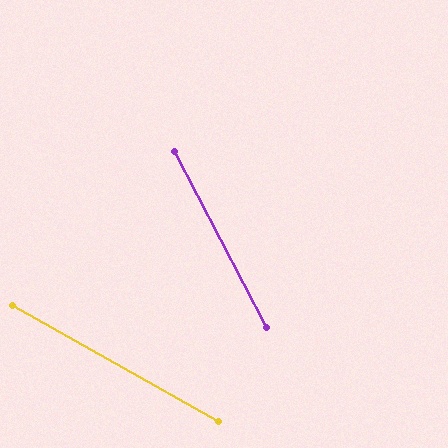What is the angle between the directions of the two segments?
Approximately 33 degrees.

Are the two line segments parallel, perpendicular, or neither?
Neither parallel nor perpendicular — they differ by about 33°.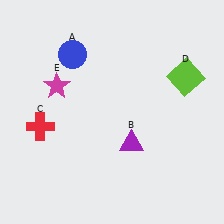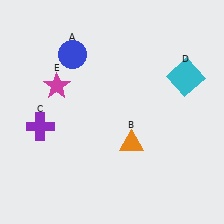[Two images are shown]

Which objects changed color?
B changed from purple to orange. C changed from red to purple. D changed from lime to cyan.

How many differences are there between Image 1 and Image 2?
There are 3 differences between the two images.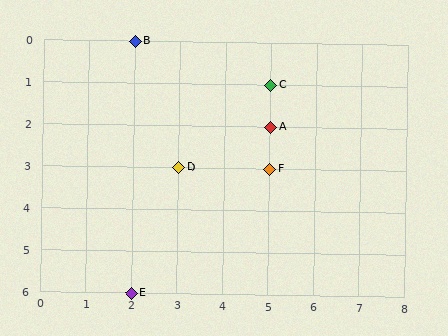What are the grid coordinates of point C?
Point C is at grid coordinates (5, 1).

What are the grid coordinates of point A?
Point A is at grid coordinates (5, 2).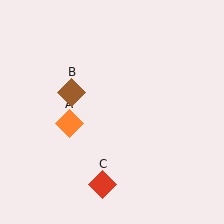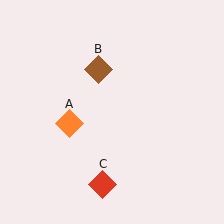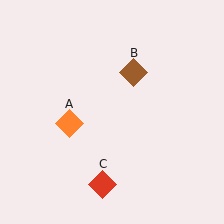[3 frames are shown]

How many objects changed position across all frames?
1 object changed position: brown diamond (object B).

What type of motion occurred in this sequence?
The brown diamond (object B) rotated clockwise around the center of the scene.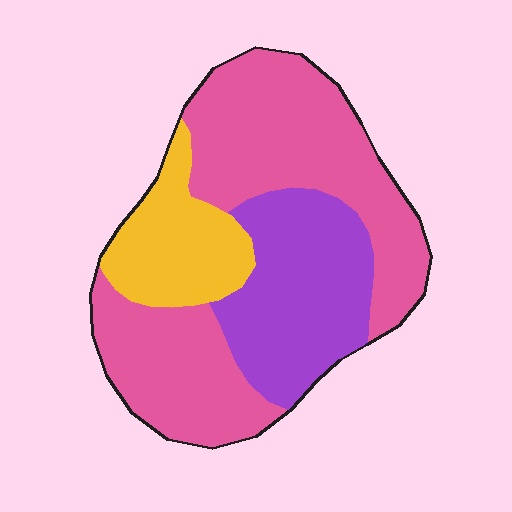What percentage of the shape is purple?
Purple covers roughly 30% of the shape.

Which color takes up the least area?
Yellow, at roughly 15%.